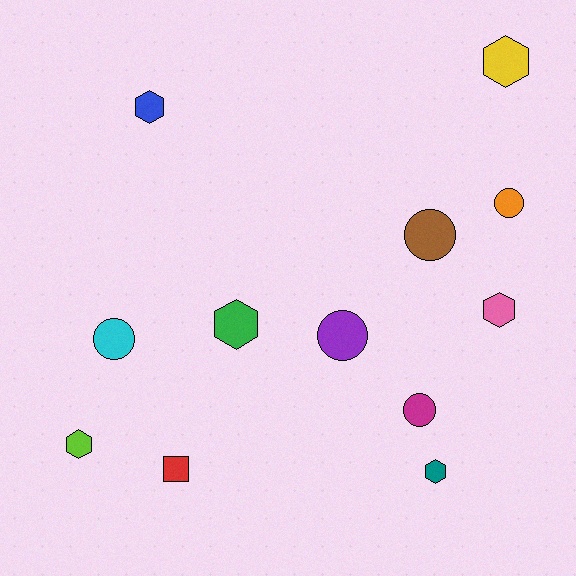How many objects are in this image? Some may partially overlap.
There are 12 objects.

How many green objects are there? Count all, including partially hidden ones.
There is 1 green object.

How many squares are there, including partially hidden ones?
There is 1 square.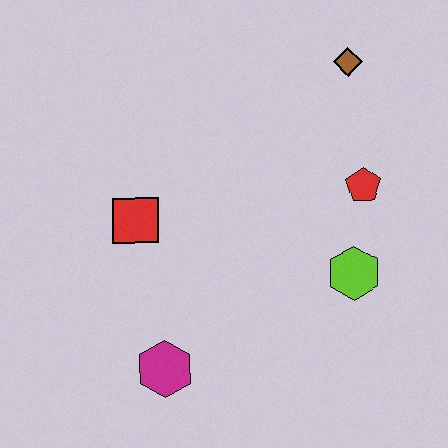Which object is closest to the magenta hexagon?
The red square is closest to the magenta hexagon.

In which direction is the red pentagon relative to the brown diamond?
The red pentagon is below the brown diamond.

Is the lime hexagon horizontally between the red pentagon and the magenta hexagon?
Yes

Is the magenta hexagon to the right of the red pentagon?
No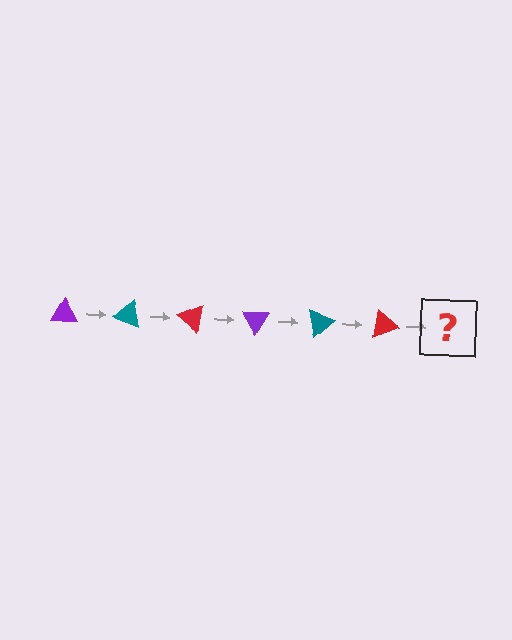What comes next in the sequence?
The next element should be a purple triangle, rotated 120 degrees from the start.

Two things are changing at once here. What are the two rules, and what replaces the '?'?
The two rules are that it rotates 20 degrees each step and the color cycles through purple, teal, and red. The '?' should be a purple triangle, rotated 120 degrees from the start.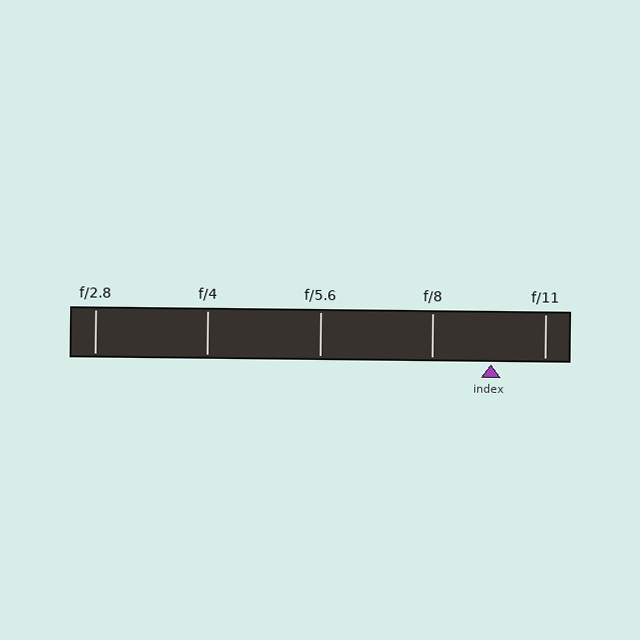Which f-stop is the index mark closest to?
The index mark is closest to f/11.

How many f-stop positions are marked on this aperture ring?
There are 5 f-stop positions marked.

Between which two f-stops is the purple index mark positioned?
The index mark is between f/8 and f/11.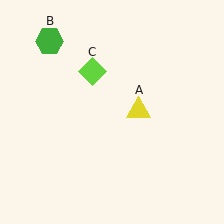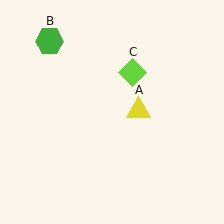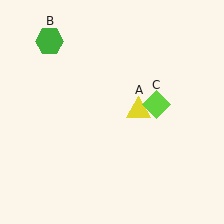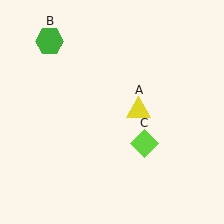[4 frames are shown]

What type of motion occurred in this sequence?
The lime diamond (object C) rotated clockwise around the center of the scene.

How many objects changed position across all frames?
1 object changed position: lime diamond (object C).